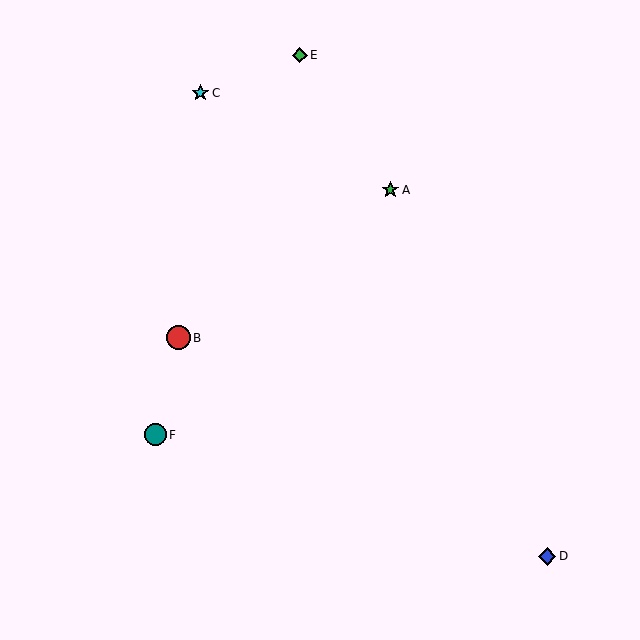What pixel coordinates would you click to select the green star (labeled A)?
Click at (390, 190) to select the green star A.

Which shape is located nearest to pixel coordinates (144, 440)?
The teal circle (labeled F) at (155, 435) is nearest to that location.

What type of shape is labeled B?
Shape B is a red circle.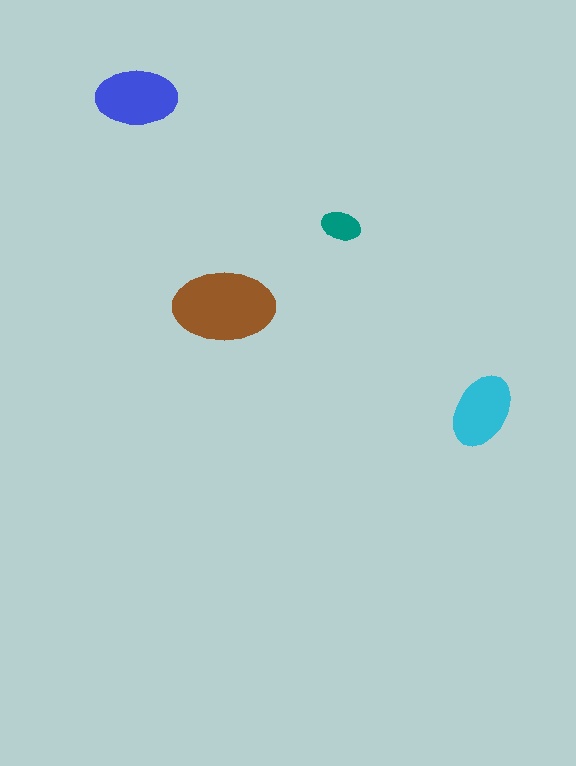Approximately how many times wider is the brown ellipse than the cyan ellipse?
About 1.5 times wider.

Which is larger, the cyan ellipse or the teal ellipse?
The cyan one.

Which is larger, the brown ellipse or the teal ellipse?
The brown one.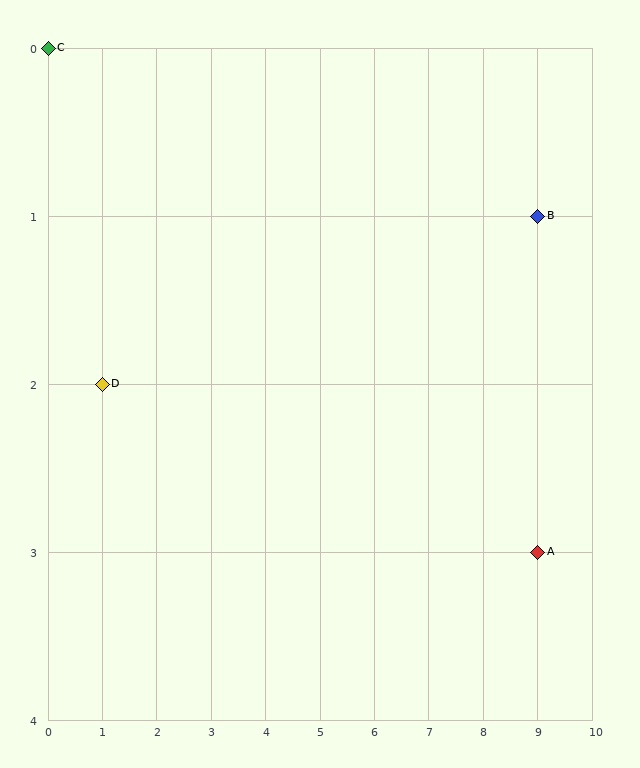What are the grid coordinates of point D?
Point D is at grid coordinates (1, 2).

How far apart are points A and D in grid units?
Points A and D are 8 columns and 1 row apart (about 8.1 grid units diagonally).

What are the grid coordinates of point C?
Point C is at grid coordinates (0, 0).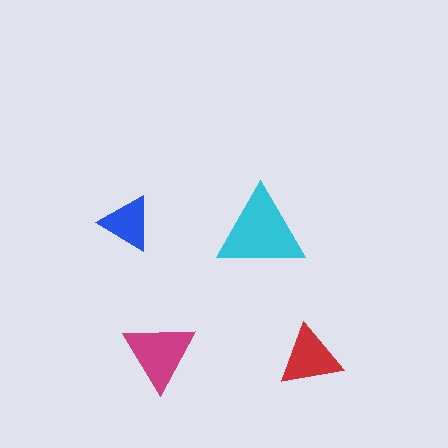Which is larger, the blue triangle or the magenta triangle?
The magenta one.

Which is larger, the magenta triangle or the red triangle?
The magenta one.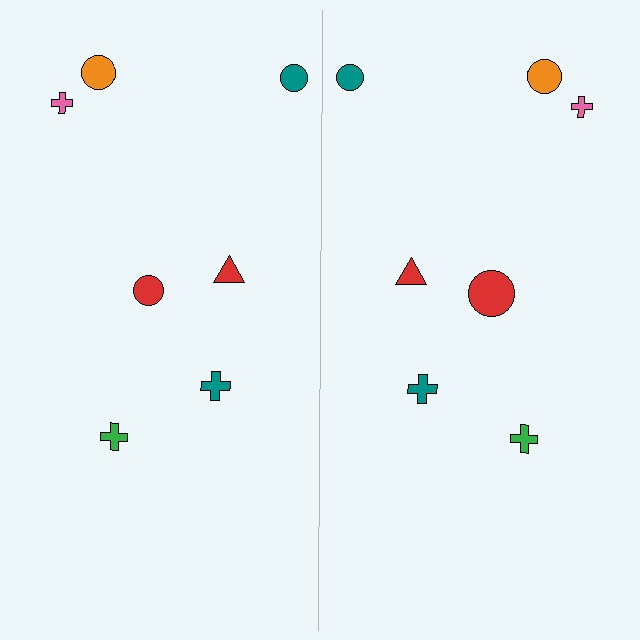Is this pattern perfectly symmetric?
No, the pattern is not perfectly symmetric. The red circle on the right side has a different size than its mirror counterpart.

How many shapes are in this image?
There are 14 shapes in this image.